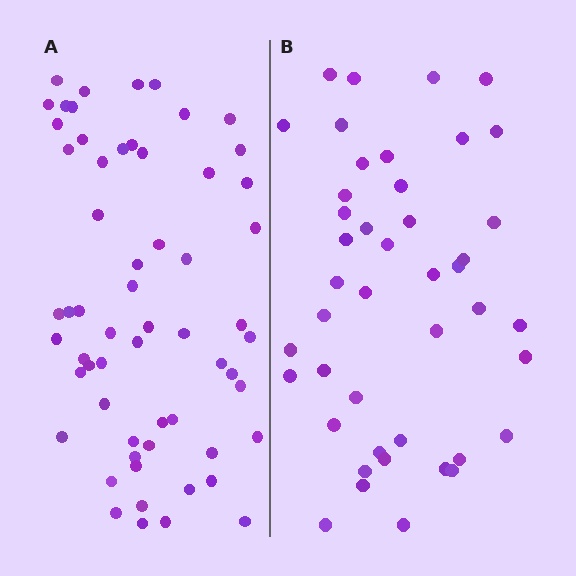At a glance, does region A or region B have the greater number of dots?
Region A (the left region) has more dots.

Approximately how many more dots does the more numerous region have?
Region A has approximately 15 more dots than region B.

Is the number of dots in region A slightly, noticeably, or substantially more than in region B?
Region A has noticeably more, but not dramatically so. The ratio is roughly 1.4 to 1.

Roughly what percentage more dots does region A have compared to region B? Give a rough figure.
About 35% more.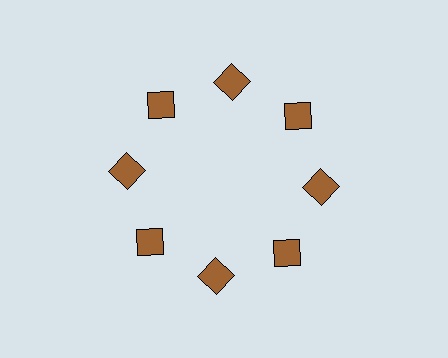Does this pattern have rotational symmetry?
Yes, this pattern has 8-fold rotational symmetry. It looks the same after rotating 45 degrees around the center.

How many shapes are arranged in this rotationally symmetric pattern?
There are 8 shapes, arranged in 8 groups of 1.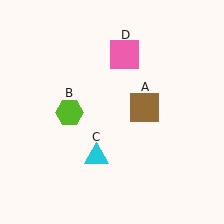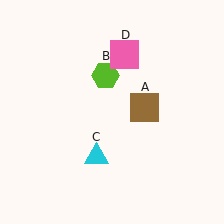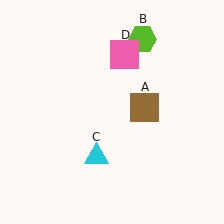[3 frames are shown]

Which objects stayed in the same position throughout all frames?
Brown square (object A) and cyan triangle (object C) and pink square (object D) remained stationary.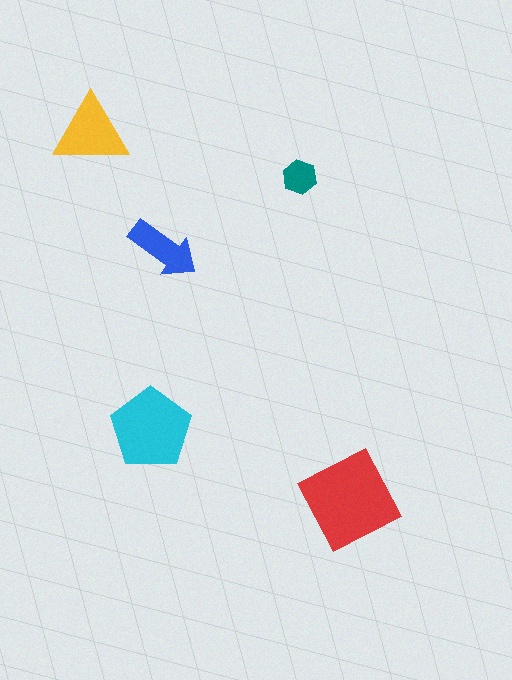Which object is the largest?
The red diamond.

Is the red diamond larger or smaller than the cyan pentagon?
Larger.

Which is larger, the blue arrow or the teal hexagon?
The blue arrow.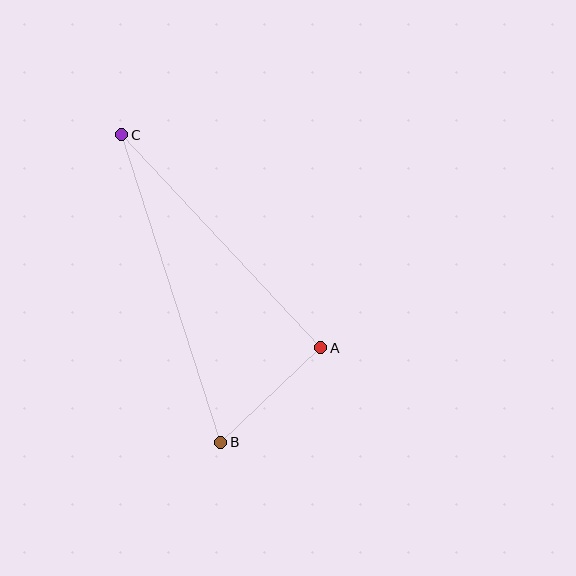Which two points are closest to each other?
Points A and B are closest to each other.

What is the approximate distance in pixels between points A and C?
The distance between A and C is approximately 292 pixels.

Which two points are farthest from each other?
Points B and C are farthest from each other.